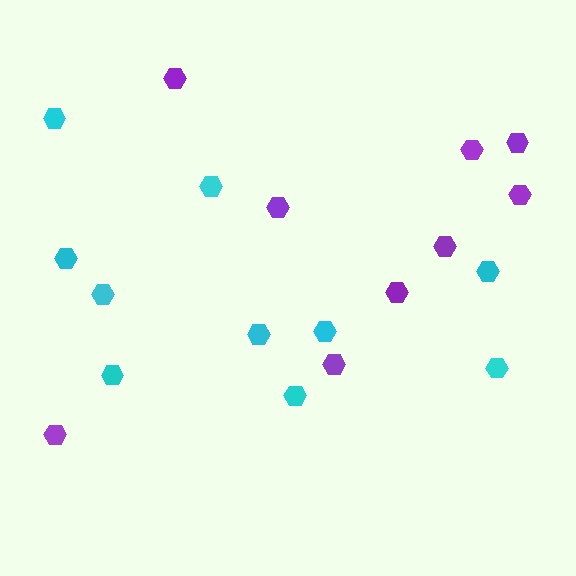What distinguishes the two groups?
There are 2 groups: one group of purple hexagons (9) and one group of cyan hexagons (10).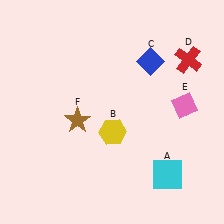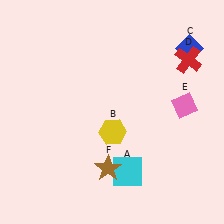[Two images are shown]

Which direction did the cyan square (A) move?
The cyan square (A) moved left.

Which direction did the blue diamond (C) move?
The blue diamond (C) moved right.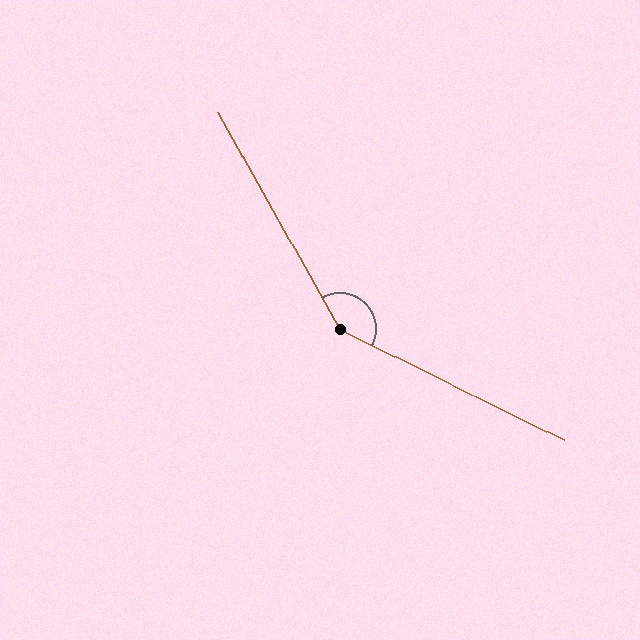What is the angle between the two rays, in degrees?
Approximately 146 degrees.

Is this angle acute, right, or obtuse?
It is obtuse.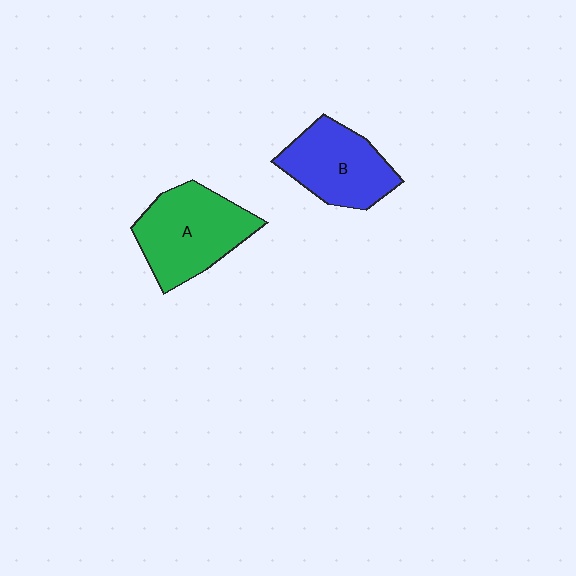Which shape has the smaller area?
Shape B (blue).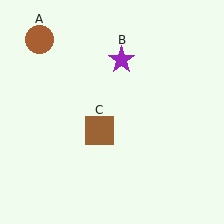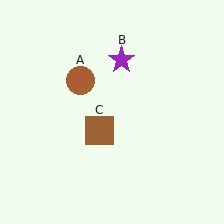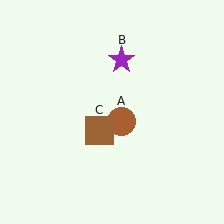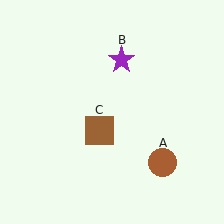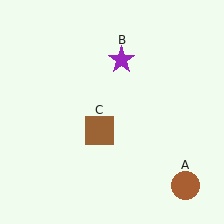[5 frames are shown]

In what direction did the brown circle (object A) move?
The brown circle (object A) moved down and to the right.